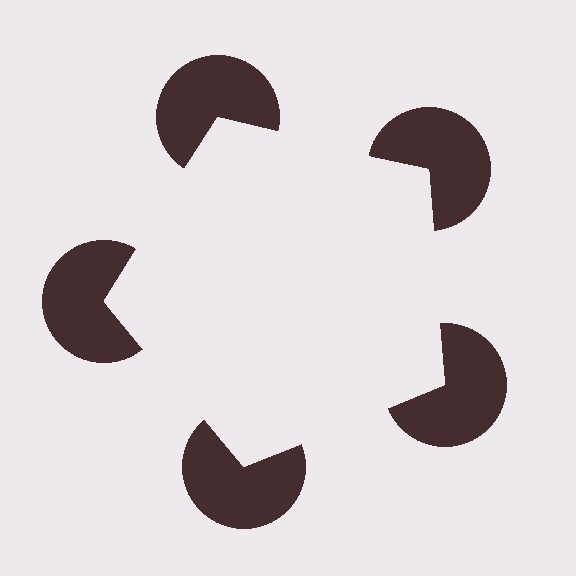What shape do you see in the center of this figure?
An illusory pentagon — its edges are inferred from the aligned wedge cuts in the pac-man discs, not physically drawn.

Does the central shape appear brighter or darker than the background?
It typically appears slightly brighter than the background, even though no actual brightness change is drawn.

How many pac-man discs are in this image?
There are 5 — one at each vertex of the illusory pentagon.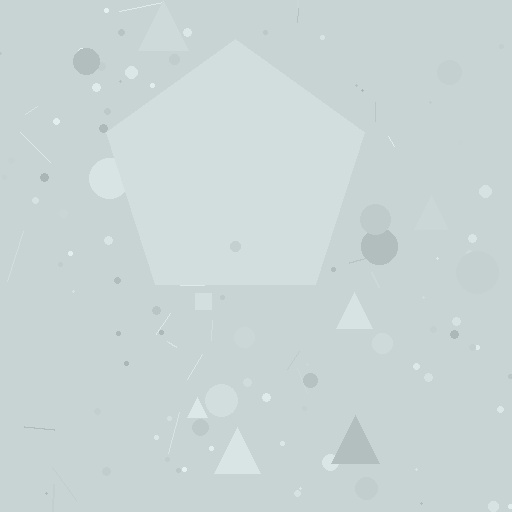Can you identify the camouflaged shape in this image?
The camouflaged shape is a pentagon.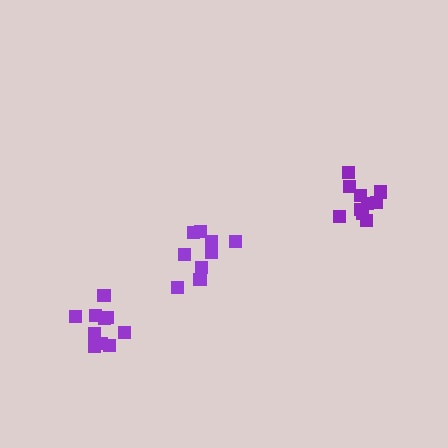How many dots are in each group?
Group 1: 10 dots, Group 2: 10 dots, Group 3: 9 dots (29 total).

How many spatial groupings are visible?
There are 3 spatial groupings.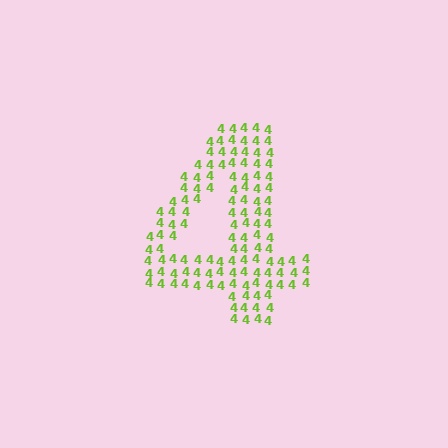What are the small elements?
The small elements are digit 4's.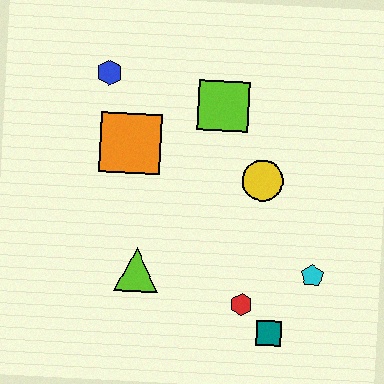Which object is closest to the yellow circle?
The lime square is closest to the yellow circle.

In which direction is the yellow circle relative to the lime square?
The yellow circle is below the lime square.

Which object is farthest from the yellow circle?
The blue hexagon is farthest from the yellow circle.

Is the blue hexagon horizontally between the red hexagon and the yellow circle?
No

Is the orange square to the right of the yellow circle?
No